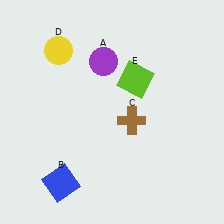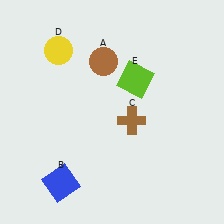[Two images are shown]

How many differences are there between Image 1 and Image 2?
There is 1 difference between the two images.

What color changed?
The circle (A) changed from purple in Image 1 to brown in Image 2.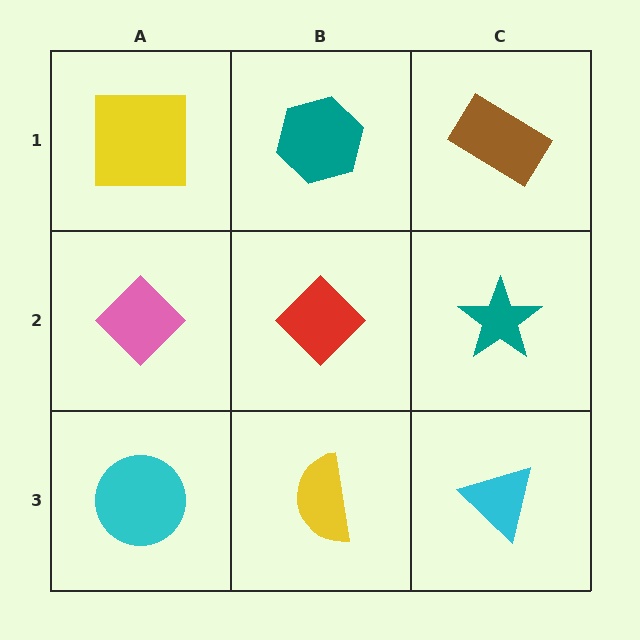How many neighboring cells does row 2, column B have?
4.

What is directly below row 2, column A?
A cyan circle.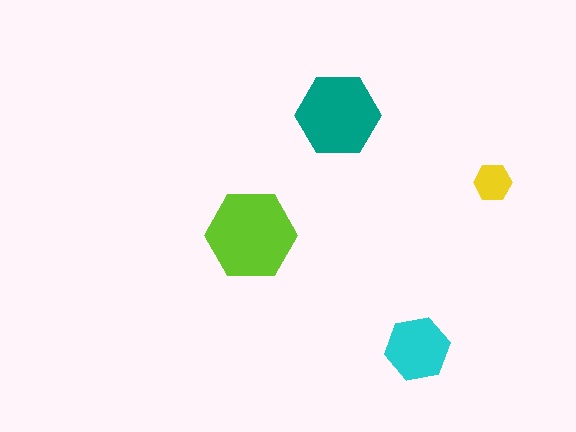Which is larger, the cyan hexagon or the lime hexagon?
The lime one.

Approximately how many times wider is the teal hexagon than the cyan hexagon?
About 1.5 times wider.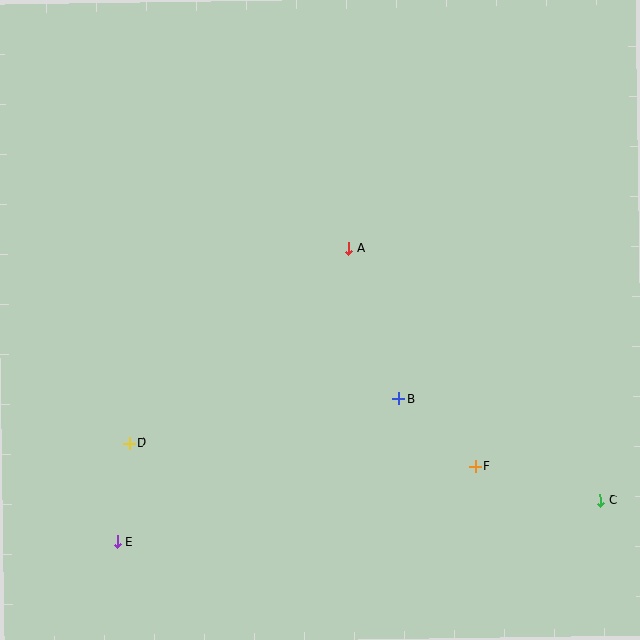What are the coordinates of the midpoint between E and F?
The midpoint between E and F is at (296, 504).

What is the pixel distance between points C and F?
The distance between C and F is 130 pixels.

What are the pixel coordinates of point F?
Point F is at (475, 466).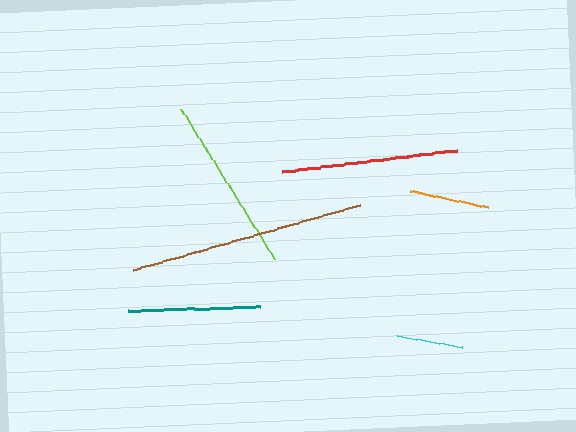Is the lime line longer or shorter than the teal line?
The lime line is longer than the teal line.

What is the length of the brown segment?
The brown segment is approximately 235 pixels long.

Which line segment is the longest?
The brown line is the longest at approximately 235 pixels.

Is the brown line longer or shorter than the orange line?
The brown line is longer than the orange line.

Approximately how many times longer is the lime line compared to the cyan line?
The lime line is approximately 2.7 times the length of the cyan line.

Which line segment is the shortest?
The cyan line is the shortest at approximately 65 pixels.